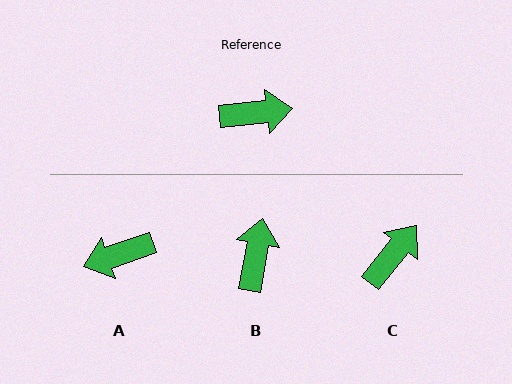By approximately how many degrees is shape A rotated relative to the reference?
Approximately 167 degrees clockwise.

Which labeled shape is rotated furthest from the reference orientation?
A, about 167 degrees away.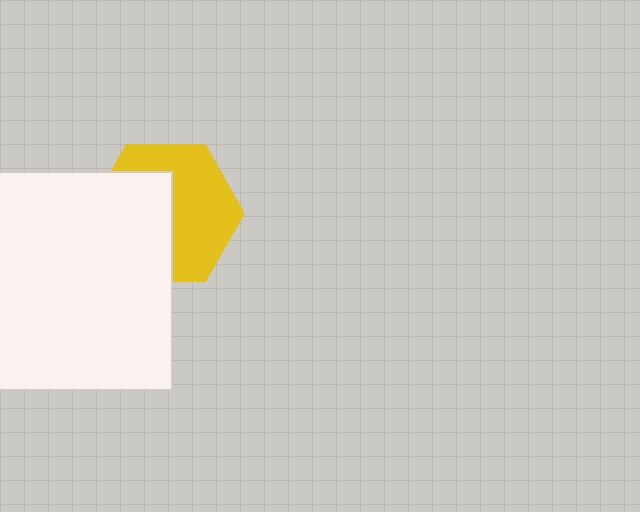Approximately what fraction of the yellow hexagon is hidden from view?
Roughly 47% of the yellow hexagon is hidden behind the white rectangle.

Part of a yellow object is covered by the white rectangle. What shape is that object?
It is a hexagon.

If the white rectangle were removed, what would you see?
You would see the complete yellow hexagon.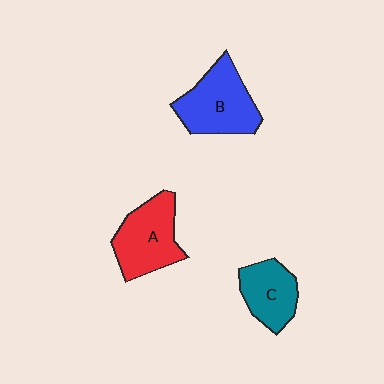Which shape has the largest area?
Shape B (blue).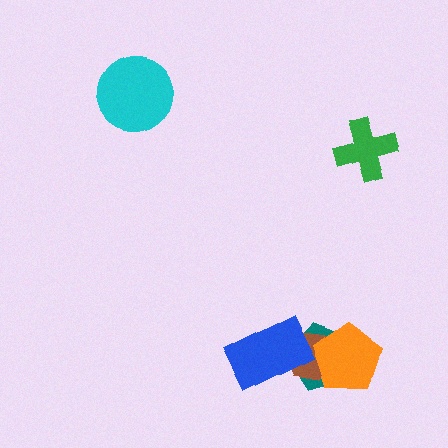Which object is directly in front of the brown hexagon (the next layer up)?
The orange pentagon is directly in front of the brown hexagon.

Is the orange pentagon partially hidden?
No, no other shape covers it.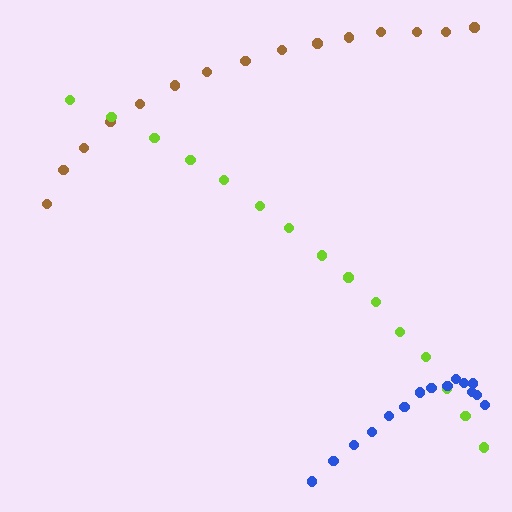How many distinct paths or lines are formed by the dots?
There are 3 distinct paths.